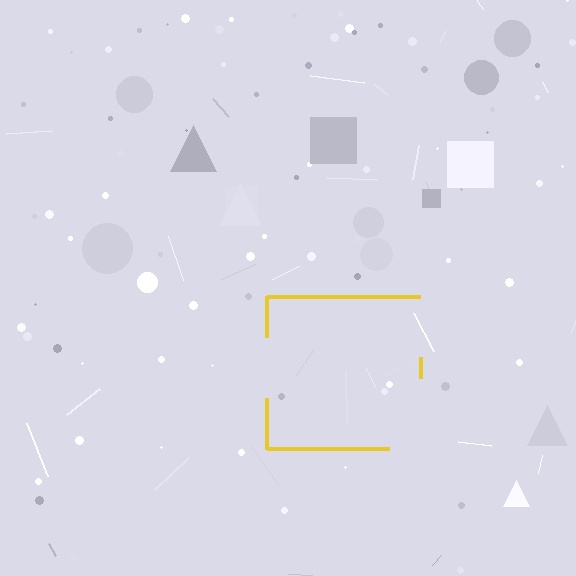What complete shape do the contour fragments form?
The contour fragments form a square.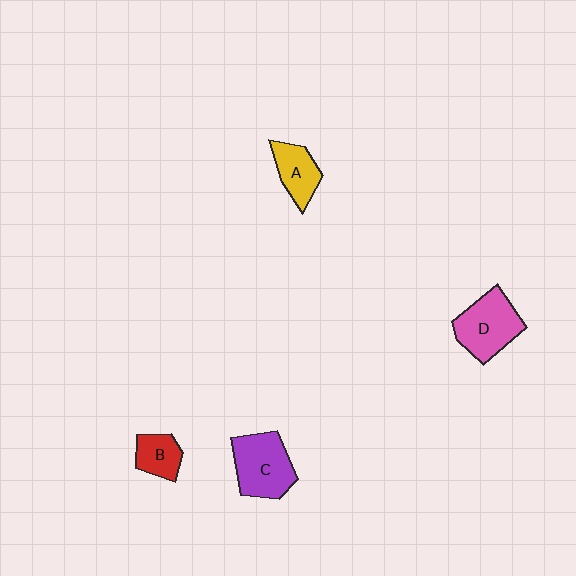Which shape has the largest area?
Shape D (pink).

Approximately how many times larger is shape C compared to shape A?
Approximately 1.6 times.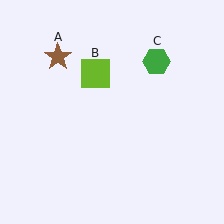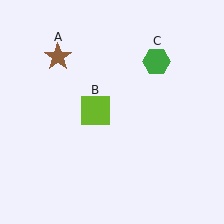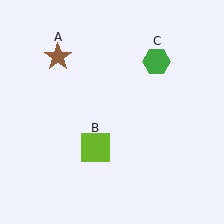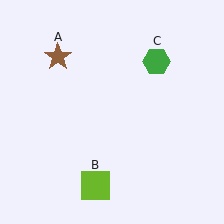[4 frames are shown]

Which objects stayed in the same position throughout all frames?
Brown star (object A) and green hexagon (object C) remained stationary.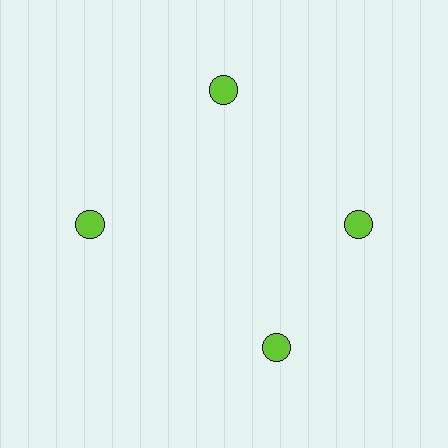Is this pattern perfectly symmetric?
No. The 4 lime circles are arranged in a ring, but one element near the 6 o'clock position is rotated out of alignment along the ring, breaking the 4-fold rotational symmetry.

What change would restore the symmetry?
The symmetry would be restored by rotating it back into even spacing with its neighbors so that all 4 circles sit at equal angles and equal distance from the center.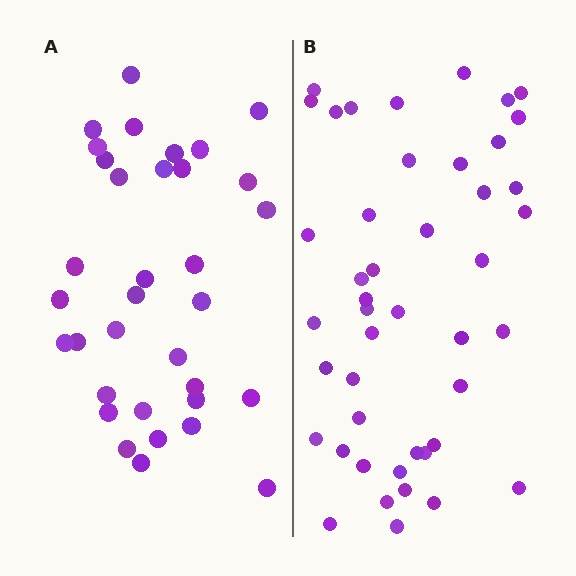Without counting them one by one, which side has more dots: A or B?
Region B (the right region) has more dots.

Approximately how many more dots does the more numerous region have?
Region B has roughly 12 or so more dots than region A.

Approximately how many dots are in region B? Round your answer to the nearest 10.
About 40 dots. (The exact count is 45, which rounds to 40.)